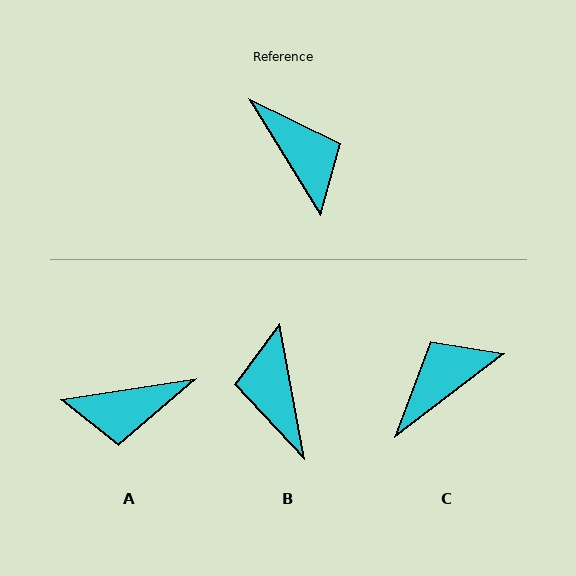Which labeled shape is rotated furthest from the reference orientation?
B, about 159 degrees away.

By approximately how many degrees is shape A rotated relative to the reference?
Approximately 113 degrees clockwise.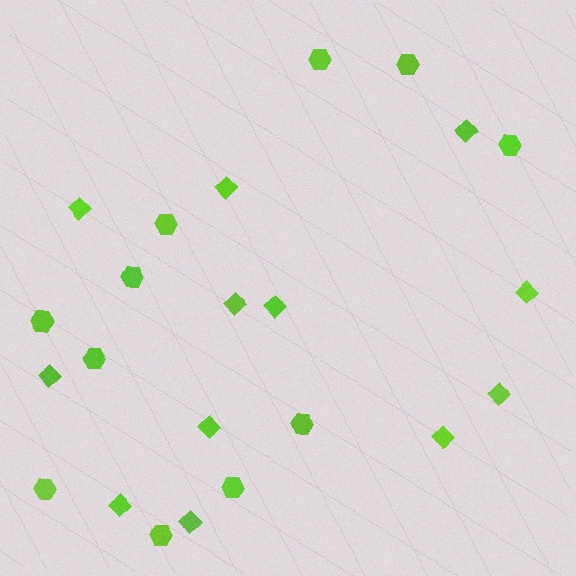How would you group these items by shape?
There are 2 groups: one group of hexagons (11) and one group of diamonds (12).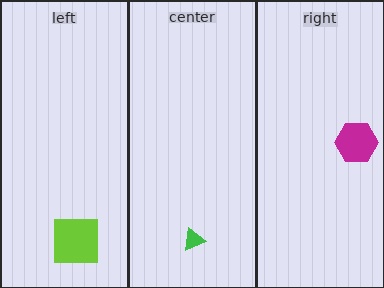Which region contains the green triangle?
The center region.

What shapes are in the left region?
The lime square.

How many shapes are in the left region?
1.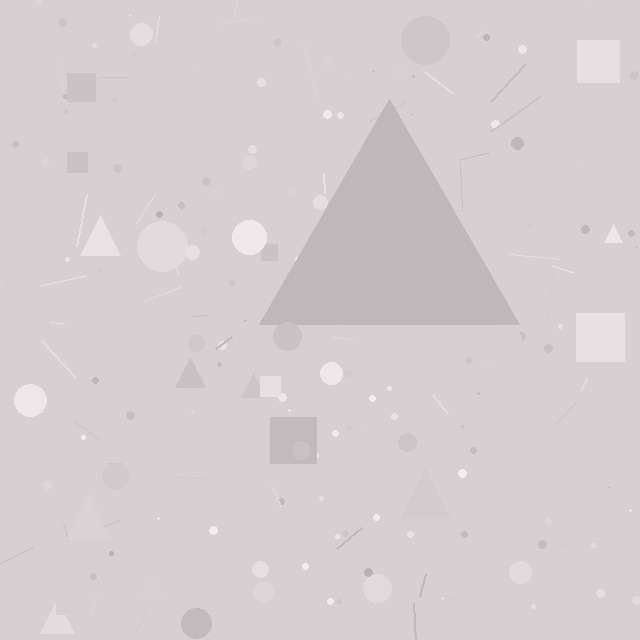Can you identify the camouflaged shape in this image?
The camouflaged shape is a triangle.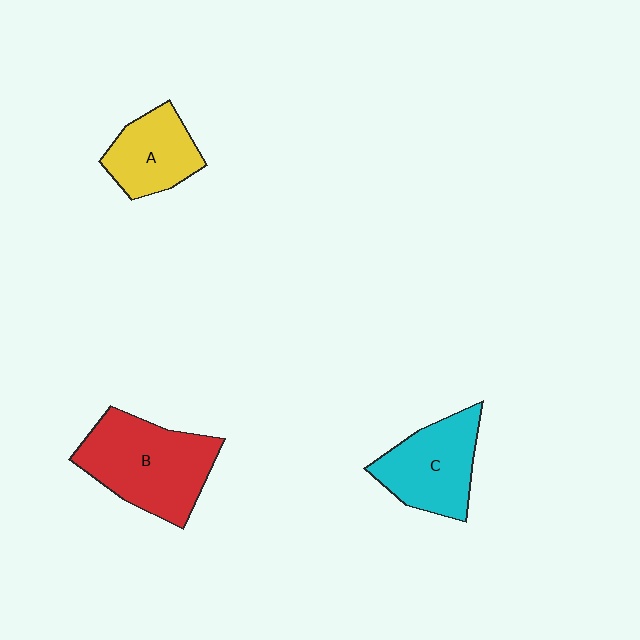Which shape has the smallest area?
Shape A (yellow).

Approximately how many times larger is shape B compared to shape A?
Approximately 1.7 times.